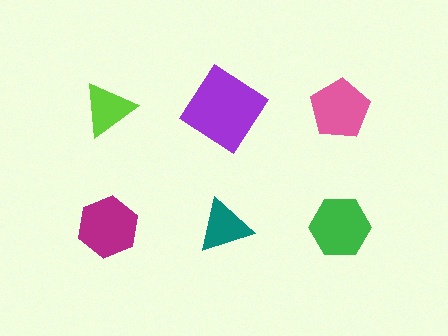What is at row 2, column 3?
A green hexagon.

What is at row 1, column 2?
A purple diamond.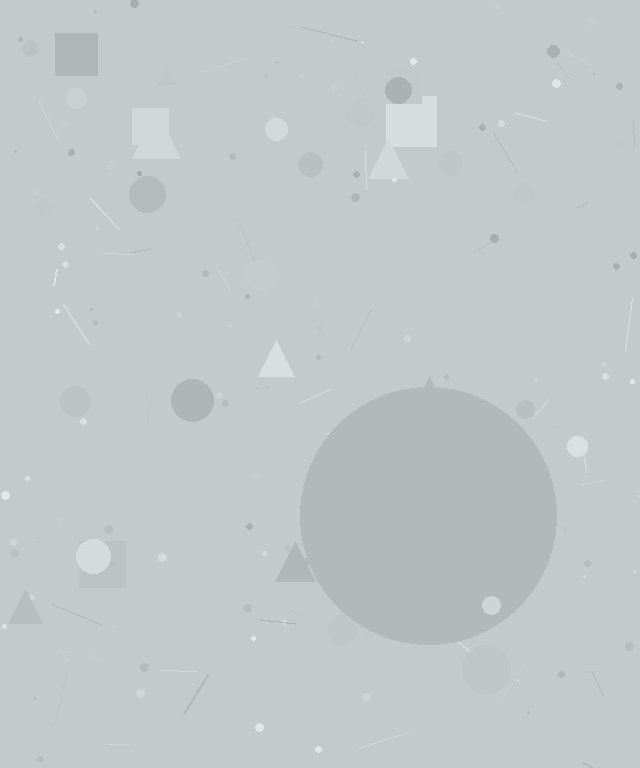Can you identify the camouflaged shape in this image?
The camouflaged shape is a circle.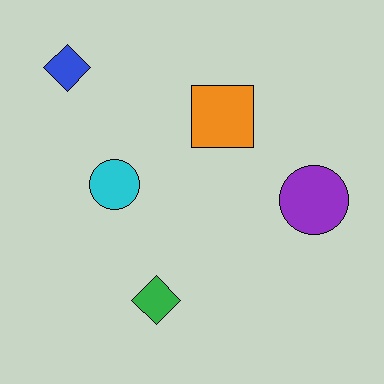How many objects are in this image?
There are 5 objects.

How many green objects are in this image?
There is 1 green object.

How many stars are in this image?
There are no stars.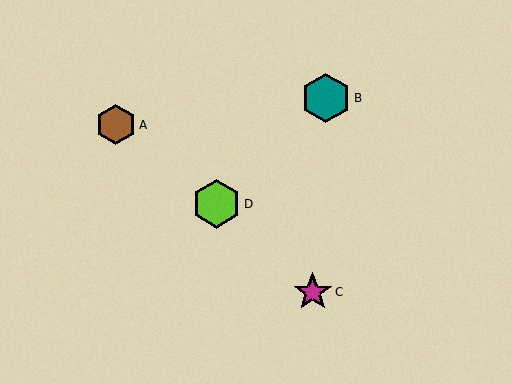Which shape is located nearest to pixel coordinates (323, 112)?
The teal hexagon (labeled B) at (326, 98) is nearest to that location.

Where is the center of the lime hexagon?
The center of the lime hexagon is at (216, 204).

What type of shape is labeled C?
Shape C is a magenta star.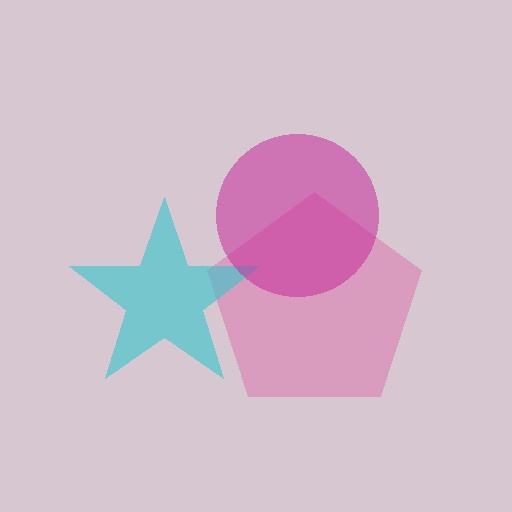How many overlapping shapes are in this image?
There are 3 overlapping shapes in the image.